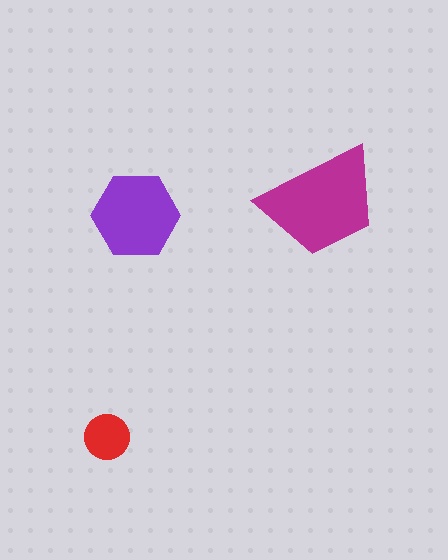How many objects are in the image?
There are 3 objects in the image.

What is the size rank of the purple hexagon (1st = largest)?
2nd.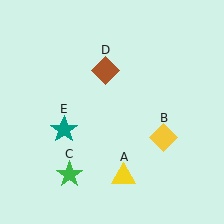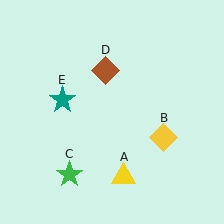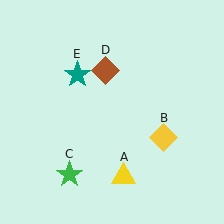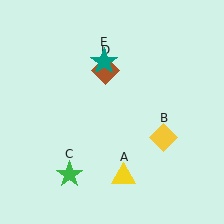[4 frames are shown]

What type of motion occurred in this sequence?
The teal star (object E) rotated clockwise around the center of the scene.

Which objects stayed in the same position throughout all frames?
Yellow triangle (object A) and yellow diamond (object B) and green star (object C) and brown diamond (object D) remained stationary.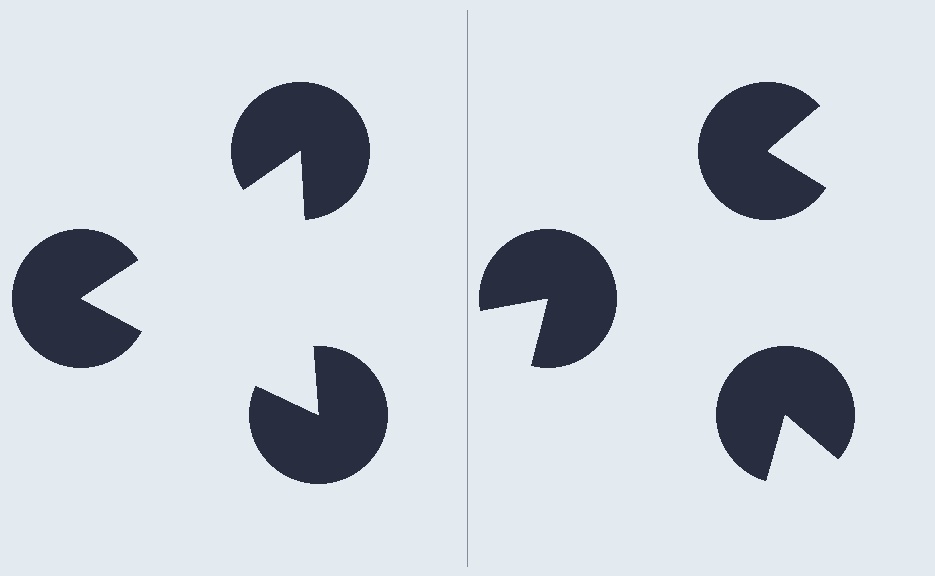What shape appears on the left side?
An illusory triangle.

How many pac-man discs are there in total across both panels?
6 — 3 on each side.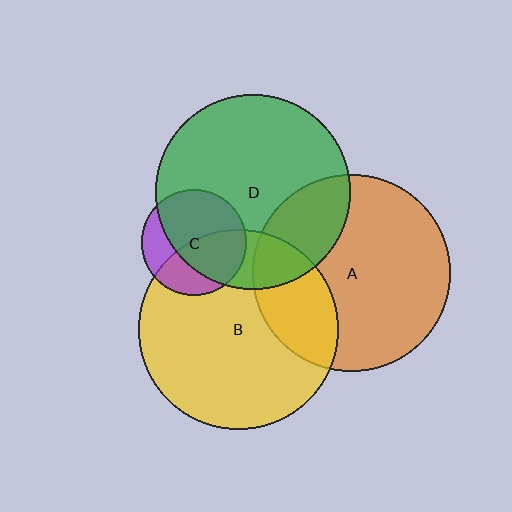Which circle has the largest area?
Circle B (yellow).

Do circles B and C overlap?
Yes.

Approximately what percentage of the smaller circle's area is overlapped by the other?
Approximately 50%.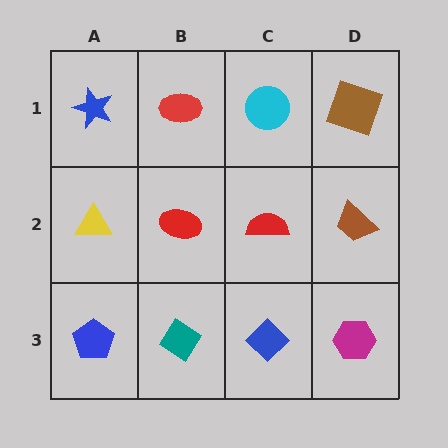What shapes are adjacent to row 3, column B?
A red ellipse (row 2, column B), a blue pentagon (row 3, column A), a blue diamond (row 3, column C).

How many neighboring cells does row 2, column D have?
3.